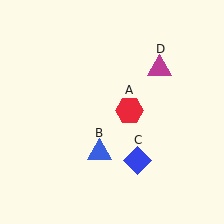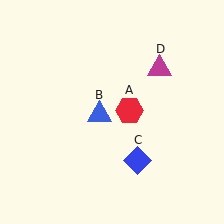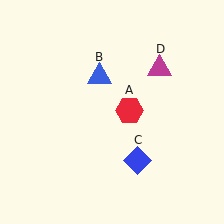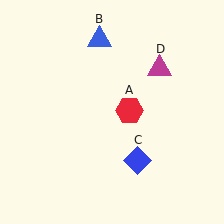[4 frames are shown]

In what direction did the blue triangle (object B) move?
The blue triangle (object B) moved up.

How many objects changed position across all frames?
1 object changed position: blue triangle (object B).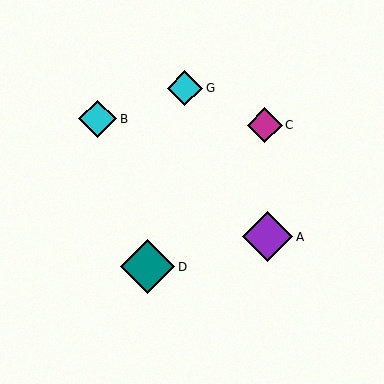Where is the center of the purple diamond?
The center of the purple diamond is at (268, 237).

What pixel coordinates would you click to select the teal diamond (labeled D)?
Click at (148, 267) to select the teal diamond D.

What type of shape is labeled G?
Shape G is a cyan diamond.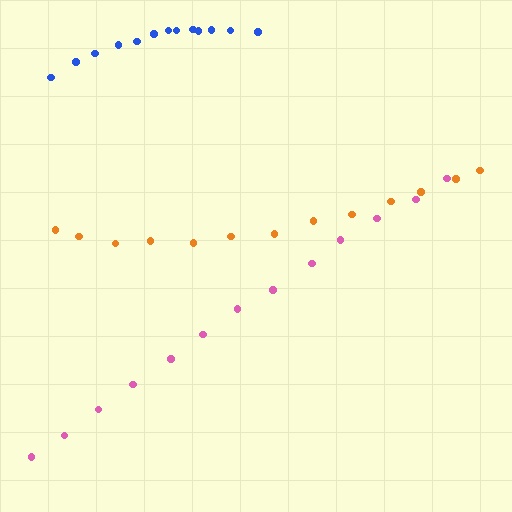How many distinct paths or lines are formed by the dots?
There are 3 distinct paths.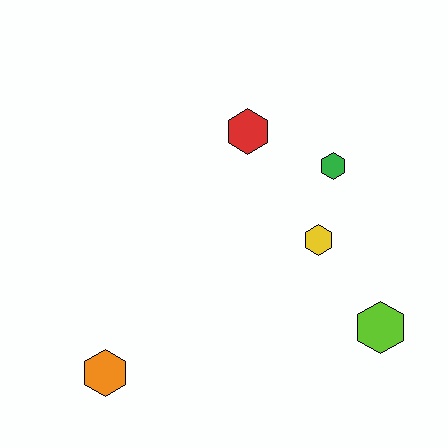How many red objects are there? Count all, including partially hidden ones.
There is 1 red object.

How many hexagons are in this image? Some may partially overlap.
There are 5 hexagons.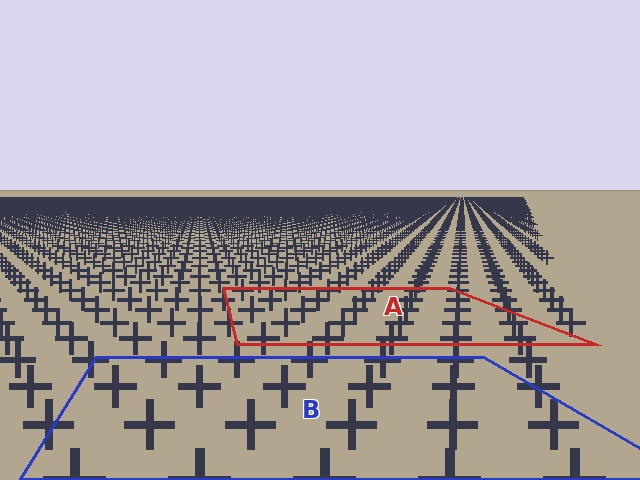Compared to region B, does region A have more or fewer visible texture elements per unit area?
Region A has more texture elements per unit area — they are packed more densely because it is farther away.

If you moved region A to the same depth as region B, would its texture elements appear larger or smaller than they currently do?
They would appear larger. At a closer depth, the same texture elements are projected at a bigger on-screen size.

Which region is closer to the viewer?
Region B is closer. The texture elements there are larger and more spread out.